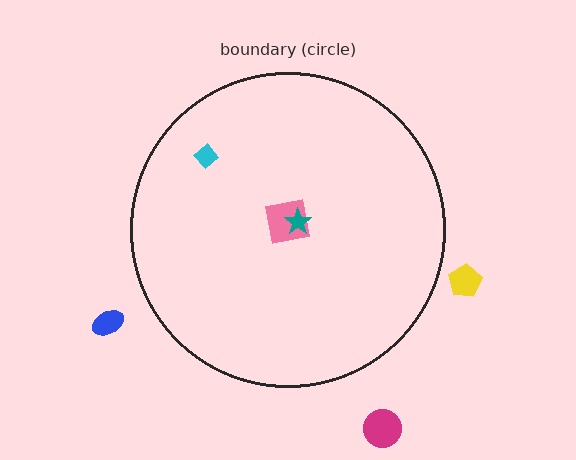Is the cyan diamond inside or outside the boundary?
Inside.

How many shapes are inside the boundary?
3 inside, 3 outside.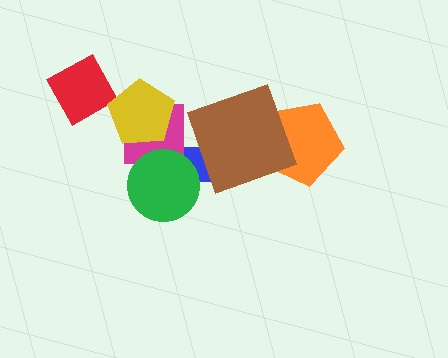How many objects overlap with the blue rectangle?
3 objects overlap with the blue rectangle.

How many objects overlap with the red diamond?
1 object overlaps with the red diamond.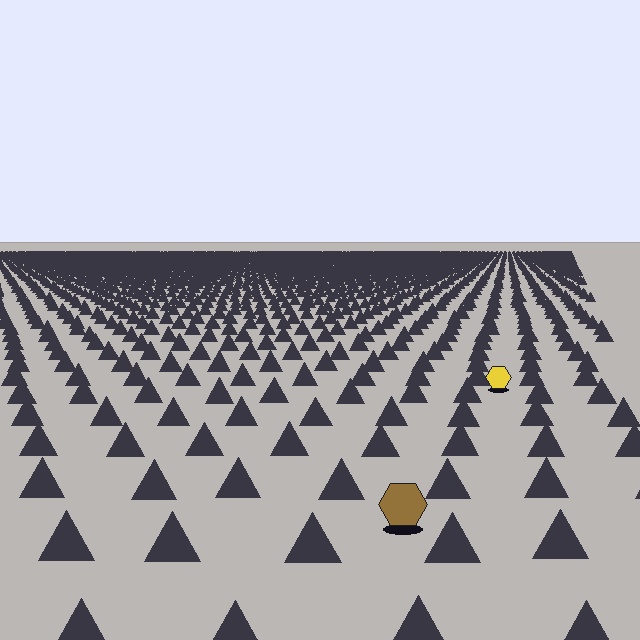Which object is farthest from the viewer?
The yellow hexagon is farthest from the viewer. It appears smaller and the ground texture around it is denser.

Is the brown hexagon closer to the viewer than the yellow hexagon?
Yes. The brown hexagon is closer — you can tell from the texture gradient: the ground texture is coarser near it.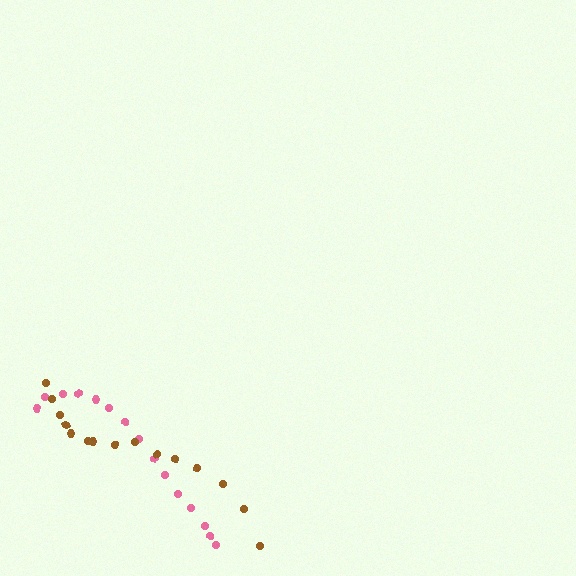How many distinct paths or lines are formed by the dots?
There are 2 distinct paths.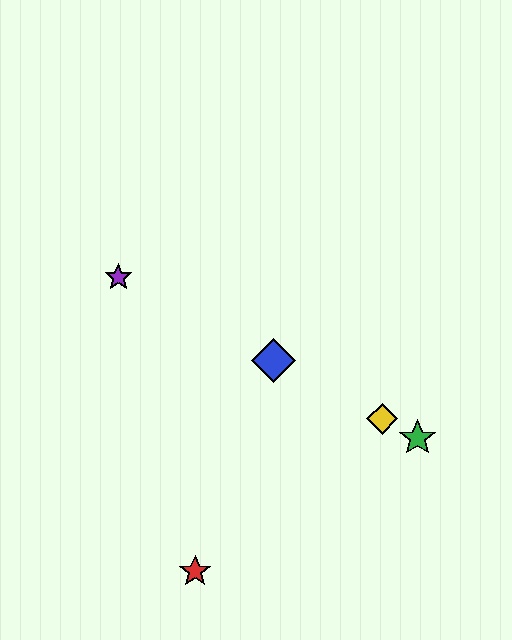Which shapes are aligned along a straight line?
The blue diamond, the green star, the yellow diamond, the purple star are aligned along a straight line.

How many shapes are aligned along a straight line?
4 shapes (the blue diamond, the green star, the yellow diamond, the purple star) are aligned along a straight line.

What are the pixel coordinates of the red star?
The red star is at (195, 571).